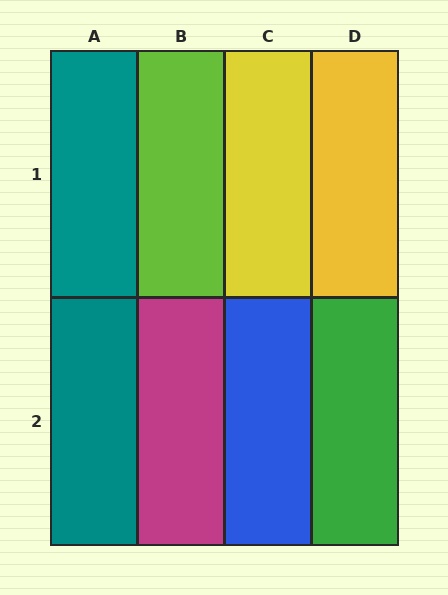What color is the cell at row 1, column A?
Teal.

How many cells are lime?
1 cell is lime.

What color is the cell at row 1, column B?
Lime.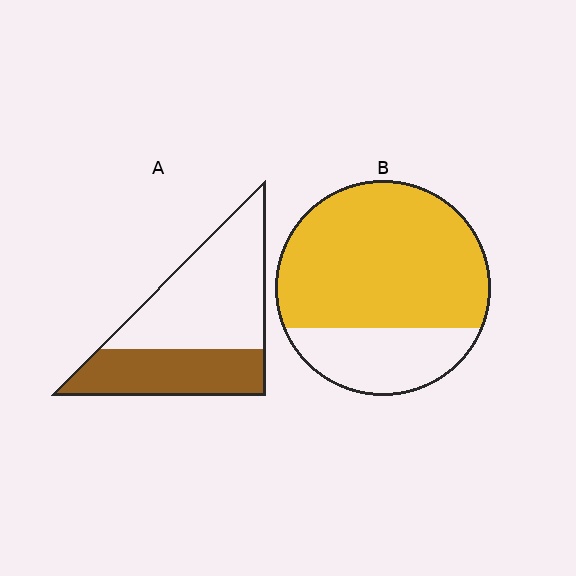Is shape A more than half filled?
No.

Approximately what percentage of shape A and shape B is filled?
A is approximately 40% and B is approximately 75%.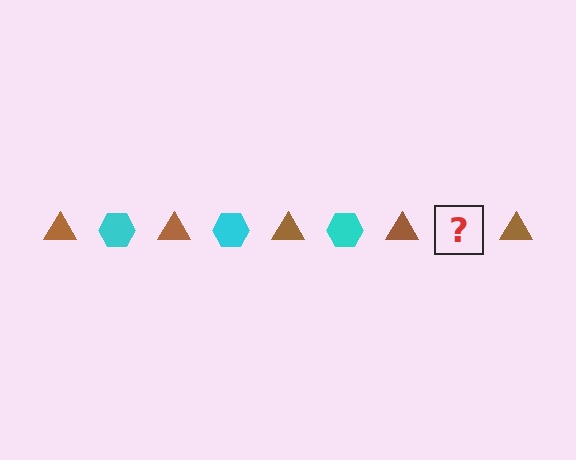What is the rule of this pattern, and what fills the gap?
The rule is that the pattern alternates between brown triangle and cyan hexagon. The gap should be filled with a cyan hexagon.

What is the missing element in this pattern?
The missing element is a cyan hexagon.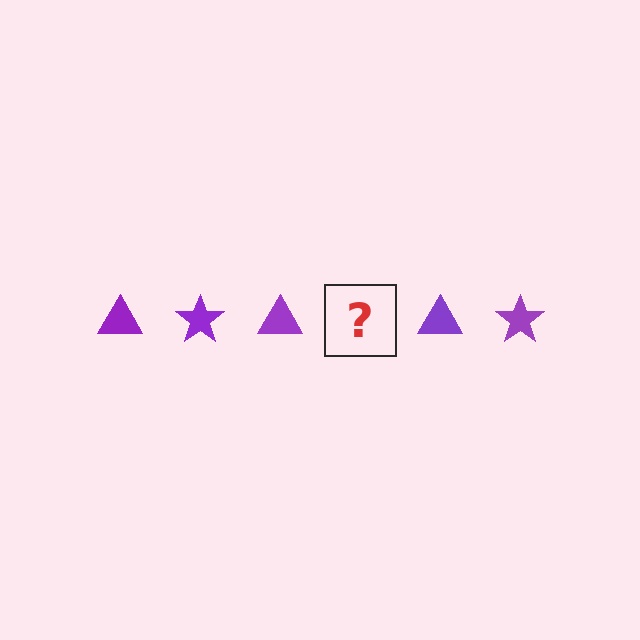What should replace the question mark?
The question mark should be replaced with a purple star.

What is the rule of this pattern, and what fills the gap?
The rule is that the pattern cycles through triangle, star shapes in purple. The gap should be filled with a purple star.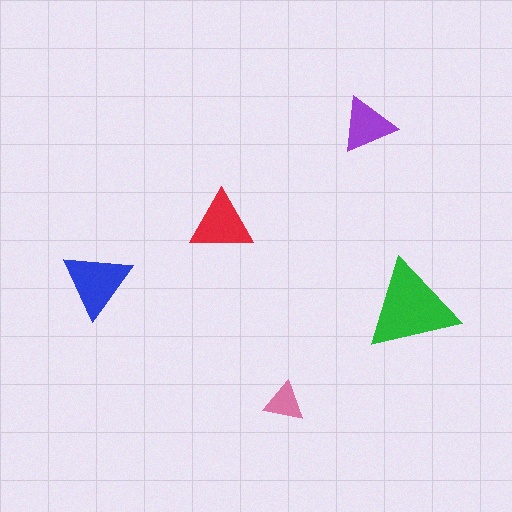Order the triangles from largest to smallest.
the green one, the blue one, the red one, the purple one, the pink one.